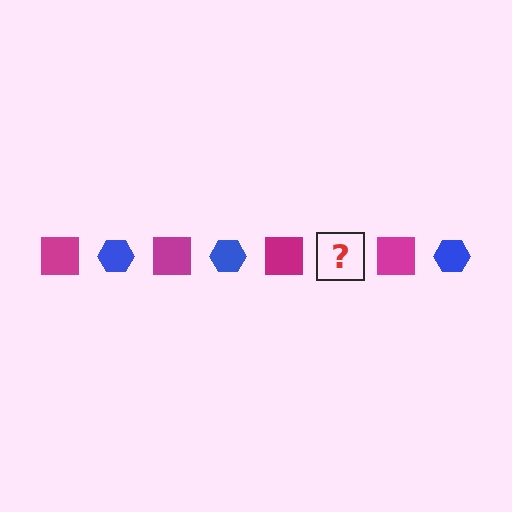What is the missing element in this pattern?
The missing element is a blue hexagon.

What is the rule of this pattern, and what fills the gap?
The rule is that the pattern alternates between magenta square and blue hexagon. The gap should be filled with a blue hexagon.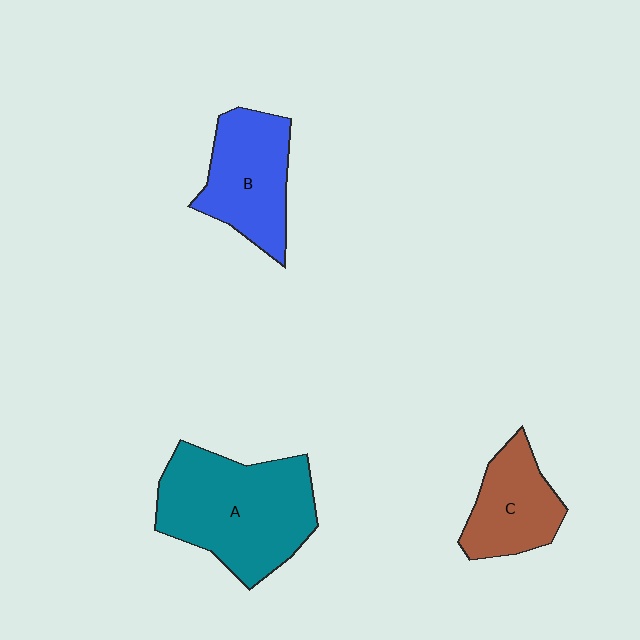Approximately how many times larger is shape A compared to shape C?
Approximately 1.9 times.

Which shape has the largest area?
Shape A (teal).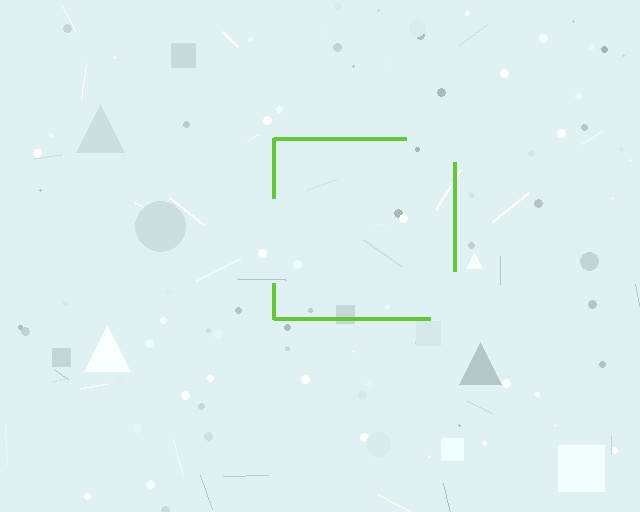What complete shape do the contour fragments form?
The contour fragments form a square.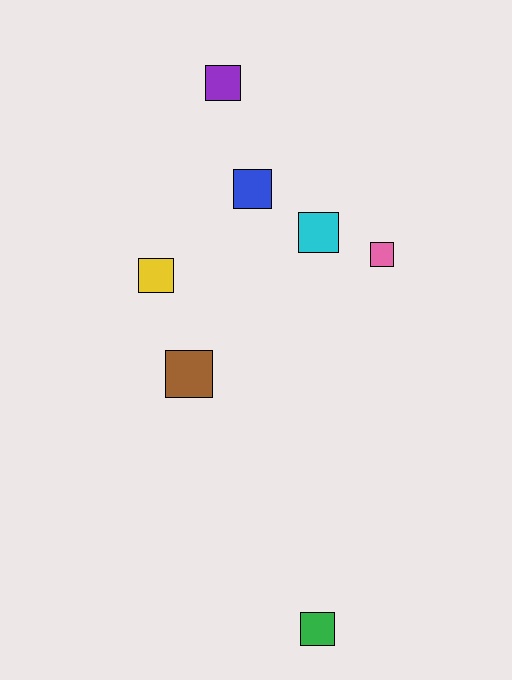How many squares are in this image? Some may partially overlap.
There are 7 squares.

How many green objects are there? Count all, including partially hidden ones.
There is 1 green object.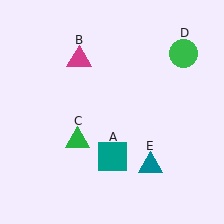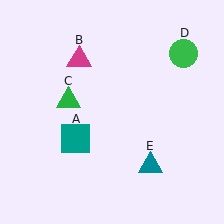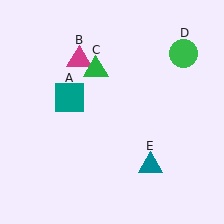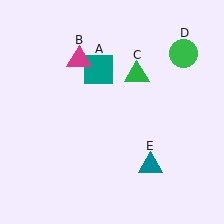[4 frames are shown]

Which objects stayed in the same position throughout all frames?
Magenta triangle (object B) and green circle (object D) and teal triangle (object E) remained stationary.